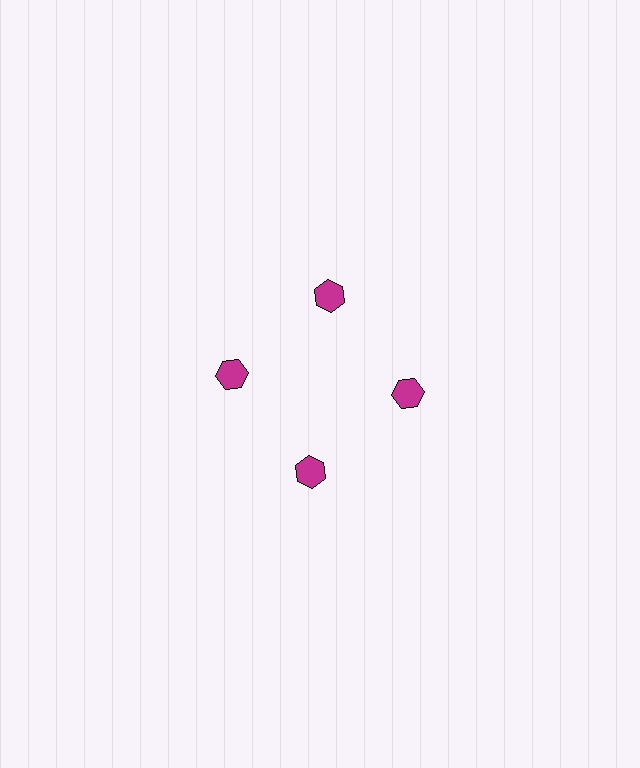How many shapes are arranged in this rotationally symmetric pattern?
There are 4 shapes, arranged in 4 groups of 1.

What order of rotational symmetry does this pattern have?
This pattern has 4-fold rotational symmetry.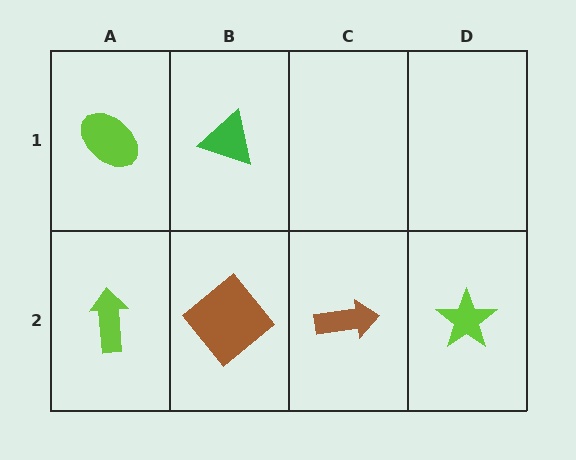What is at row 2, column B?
A brown diamond.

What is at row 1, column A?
A lime ellipse.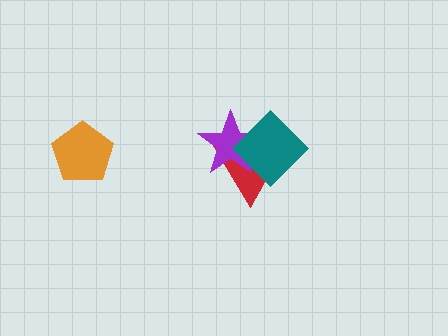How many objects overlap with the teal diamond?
2 objects overlap with the teal diamond.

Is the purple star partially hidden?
Yes, it is partially covered by another shape.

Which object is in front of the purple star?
The teal diamond is in front of the purple star.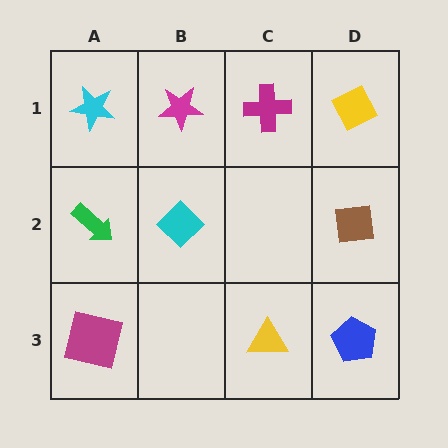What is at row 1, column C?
A magenta cross.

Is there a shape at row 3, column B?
No, that cell is empty.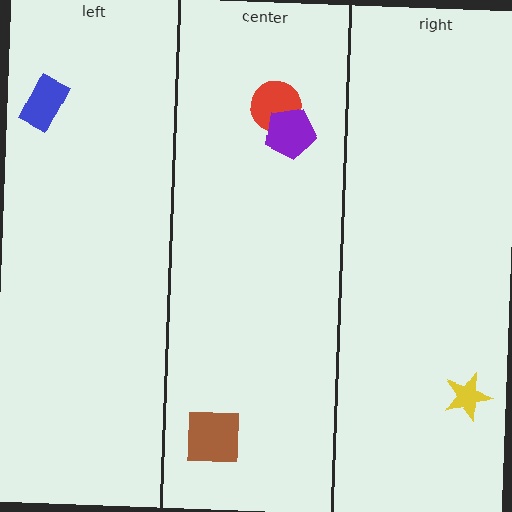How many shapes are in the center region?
3.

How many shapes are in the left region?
1.